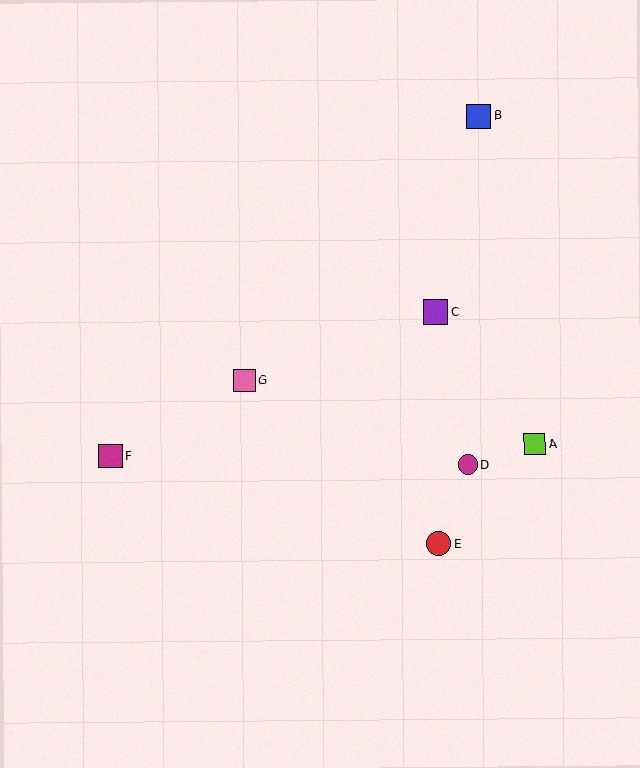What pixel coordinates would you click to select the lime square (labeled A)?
Click at (535, 444) to select the lime square A.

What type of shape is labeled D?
Shape D is a magenta circle.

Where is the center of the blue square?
The center of the blue square is at (478, 116).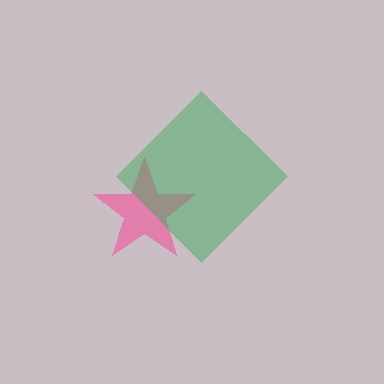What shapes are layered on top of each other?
The layered shapes are: a pink star, a green diamond.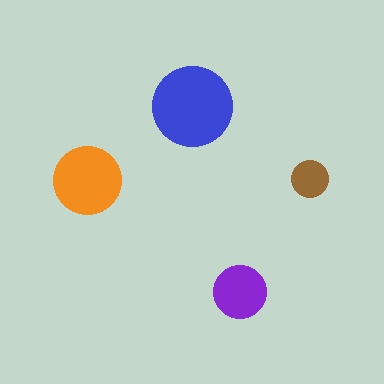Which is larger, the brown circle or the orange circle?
The orange one.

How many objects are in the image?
There are 4 objects in the image.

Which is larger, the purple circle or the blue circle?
The blue one.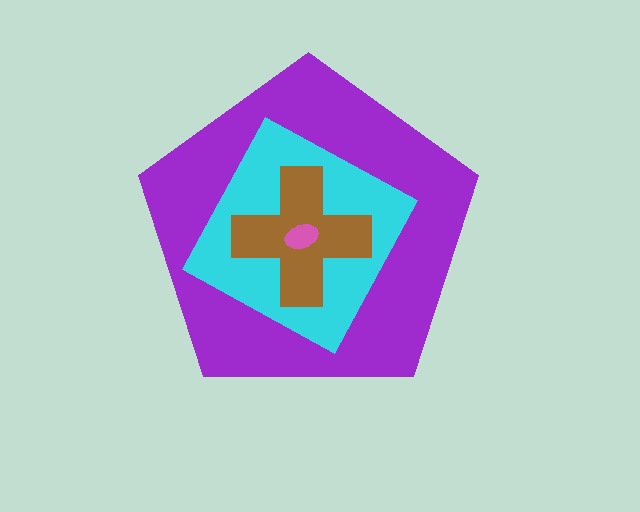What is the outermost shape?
The purple pentagon.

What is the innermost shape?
The pink ellipse.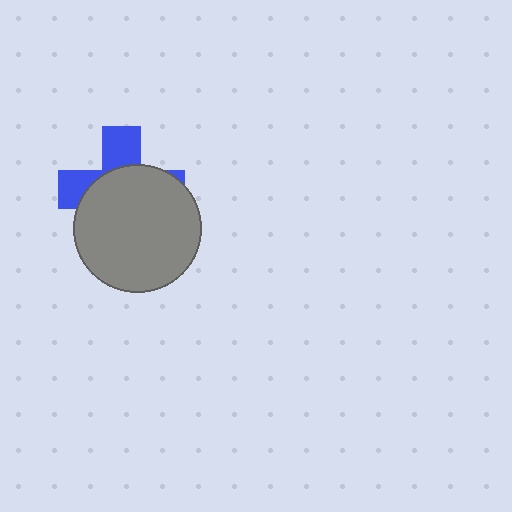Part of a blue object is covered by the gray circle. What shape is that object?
It is a cross.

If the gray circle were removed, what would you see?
You would see the complete blue cross.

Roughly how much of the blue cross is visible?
A small part of it is visible (roughly 35%).